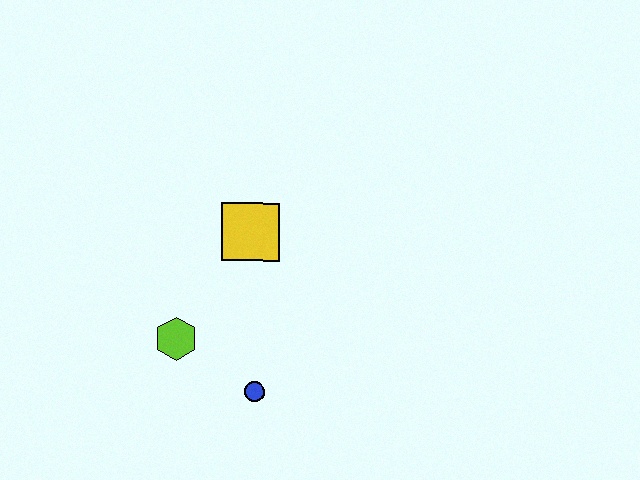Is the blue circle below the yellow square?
Yes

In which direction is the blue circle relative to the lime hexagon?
The blue circle is to the right of the lime hexagon.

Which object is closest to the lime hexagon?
The blue circle is closest to the lime hexagon.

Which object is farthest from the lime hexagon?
The yellow square is farthest from the lime hexagon.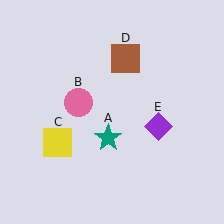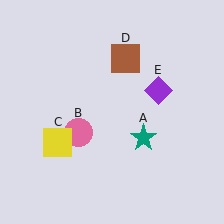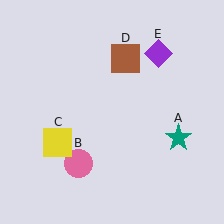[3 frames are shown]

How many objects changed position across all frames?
3 objects changed position: teal star (object A), pink circle (object B), purple diamond (object E).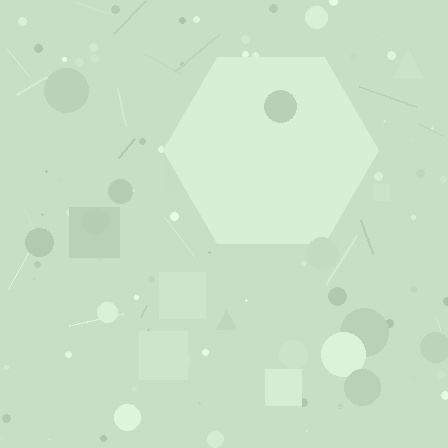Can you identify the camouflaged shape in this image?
The camouflaged shape is a hexagon.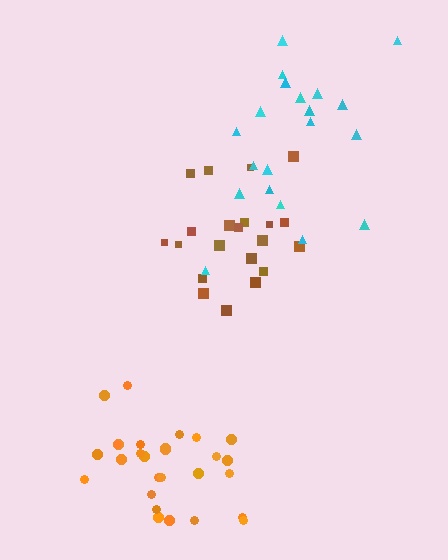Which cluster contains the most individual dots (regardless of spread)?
Orange (28).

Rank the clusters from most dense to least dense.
orange, brown, cyan.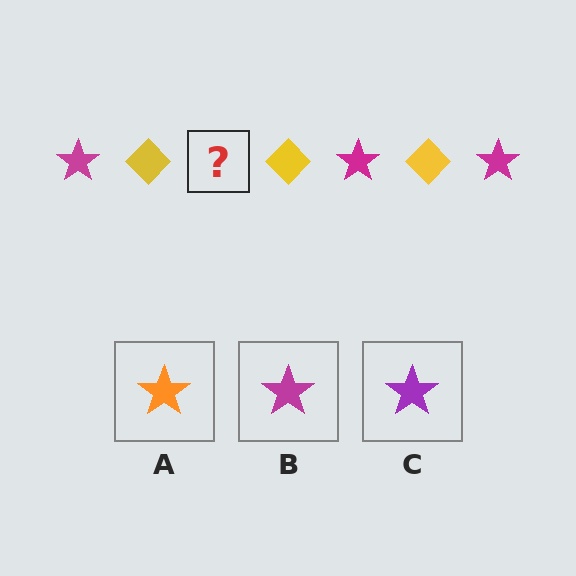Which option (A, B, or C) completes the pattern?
B.